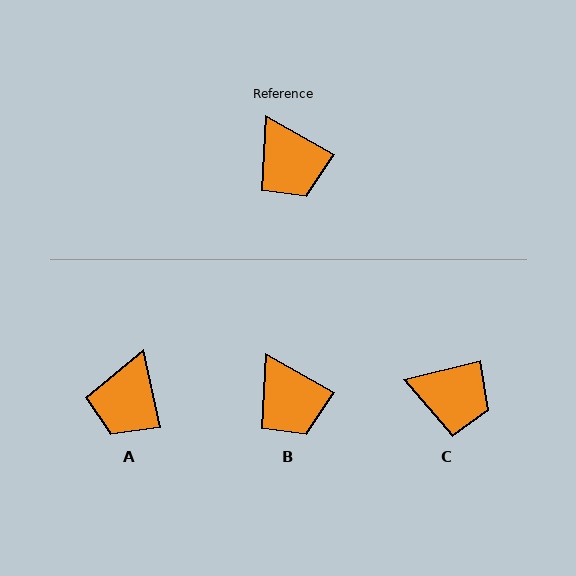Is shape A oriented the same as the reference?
No, it is off by about 48 degrees.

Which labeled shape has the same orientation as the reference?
B.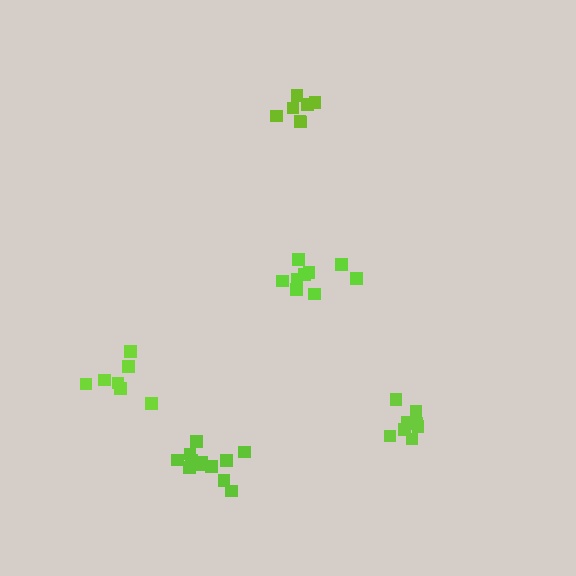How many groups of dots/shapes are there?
There are 5 groups.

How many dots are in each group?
Group 1: 9 dots, Group 2: 7 dots, Group 3: 9 dots, Group 4: 7 dots, Group 5: 12 dots (44 total).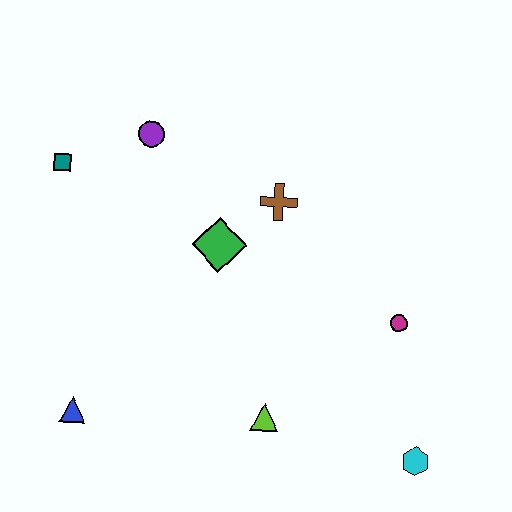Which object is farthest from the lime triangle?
The teal square is farthest from the lime triangle.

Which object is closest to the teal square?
The purple circle is closest to the teal square.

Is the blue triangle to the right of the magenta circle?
No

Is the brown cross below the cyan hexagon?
No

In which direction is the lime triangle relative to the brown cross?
The lime triangle is below the brown cross.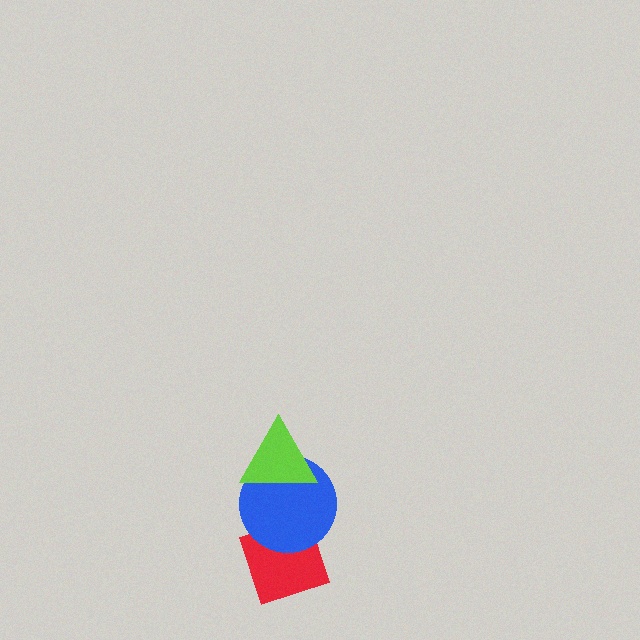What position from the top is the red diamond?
The red diamond is 3rd from the top.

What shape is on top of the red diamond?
The blue circle is on top of the red diamond.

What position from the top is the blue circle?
The blue circle is 2nd from the top.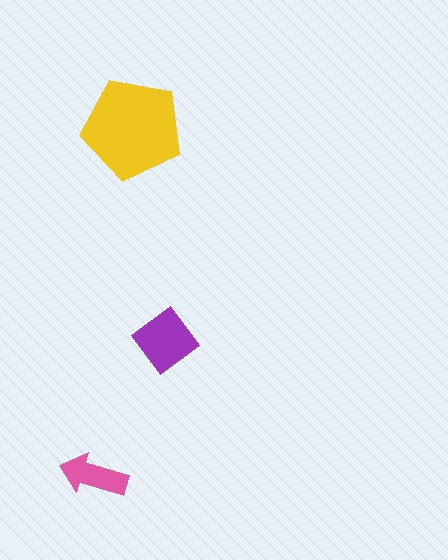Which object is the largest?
The yellow pentagon.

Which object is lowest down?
The pink arrow is bottommost.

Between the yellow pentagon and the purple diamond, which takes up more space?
The yellow pentagon.